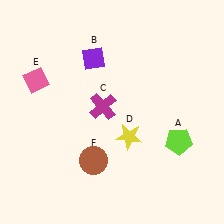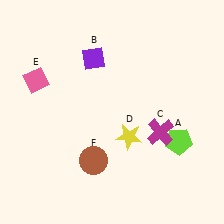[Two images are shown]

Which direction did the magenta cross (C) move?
The magenta cross (C) moved right.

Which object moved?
The magenta cross (C) moved right.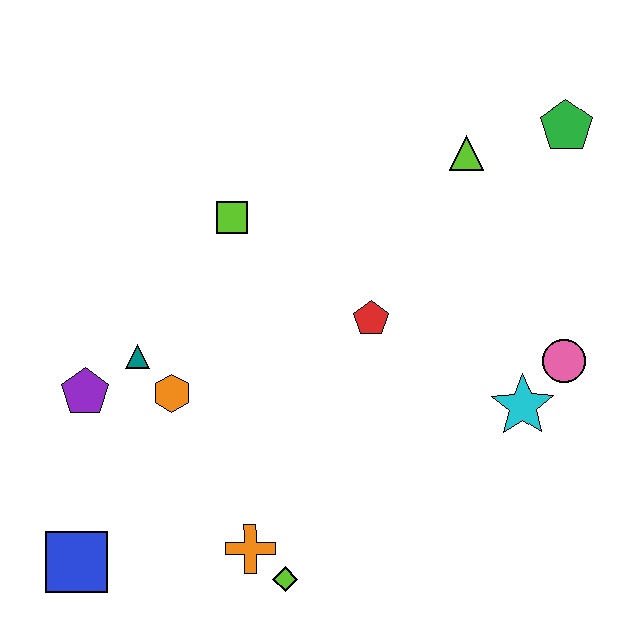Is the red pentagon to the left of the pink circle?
Yes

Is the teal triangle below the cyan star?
No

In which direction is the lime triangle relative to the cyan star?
The lime triangle is above the cyan star.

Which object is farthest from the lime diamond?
The green pentagon is farthest from the lime diamond.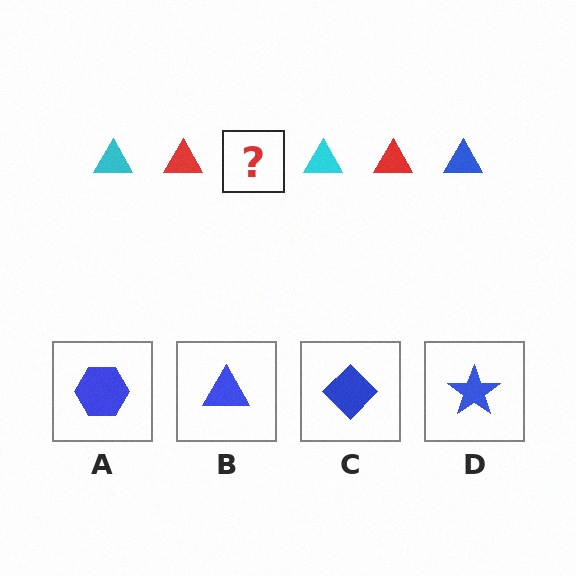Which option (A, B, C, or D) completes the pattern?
B.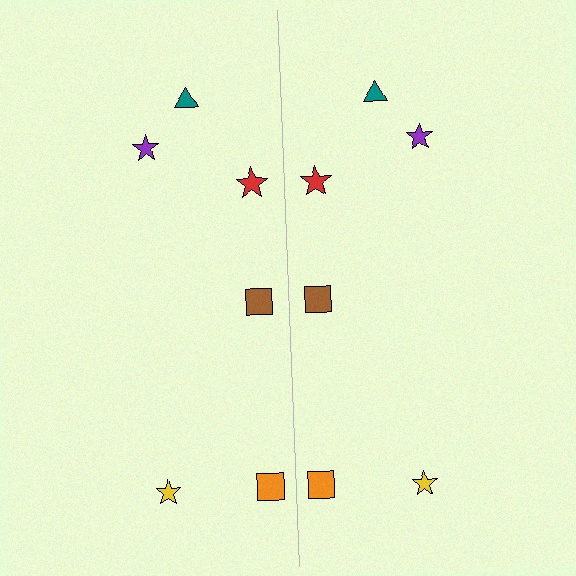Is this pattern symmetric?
Yes, this pattern has bilateral (reflection) symmetry.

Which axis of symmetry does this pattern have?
The pattern has a vertical axis of symmetry running through the center of the image.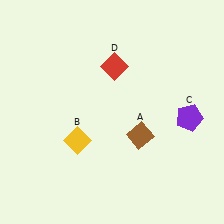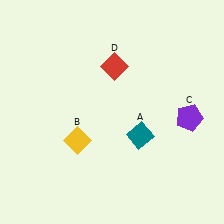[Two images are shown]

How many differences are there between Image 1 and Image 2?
There is 1 difference between the two images.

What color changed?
The diamond (A) changed from brown in Image 1 to teal in Image 2.